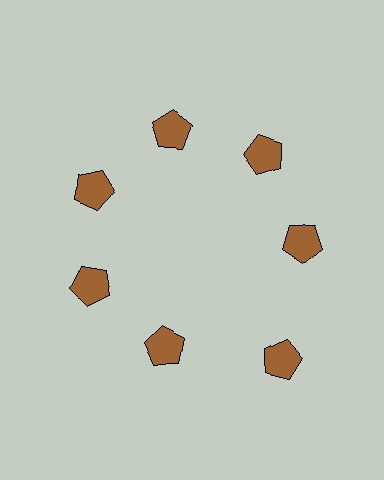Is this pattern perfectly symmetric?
No. The 7 brown pentagons are arranged in a ring, but one element near the 5 o'clock position is pushed outward from the center, breaking the 7-fold rotational symmetry.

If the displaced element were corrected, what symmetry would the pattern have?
It would have 7-fold rotational symmetry — the pattern would map onto itself every 51 degrees.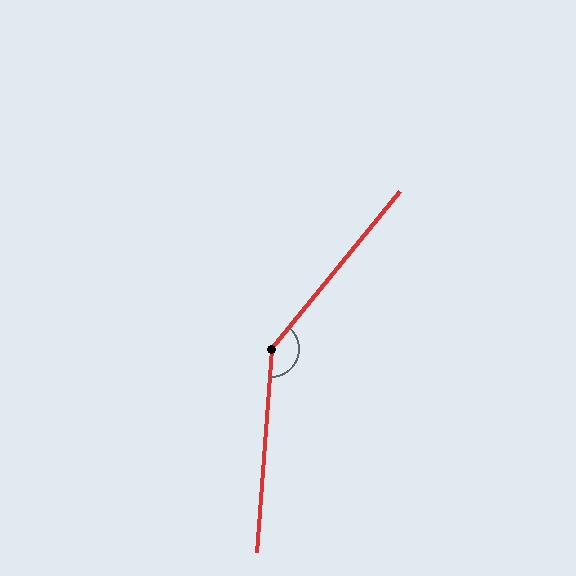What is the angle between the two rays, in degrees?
Approximately 145 degrees.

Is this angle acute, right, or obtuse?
It is obtuse.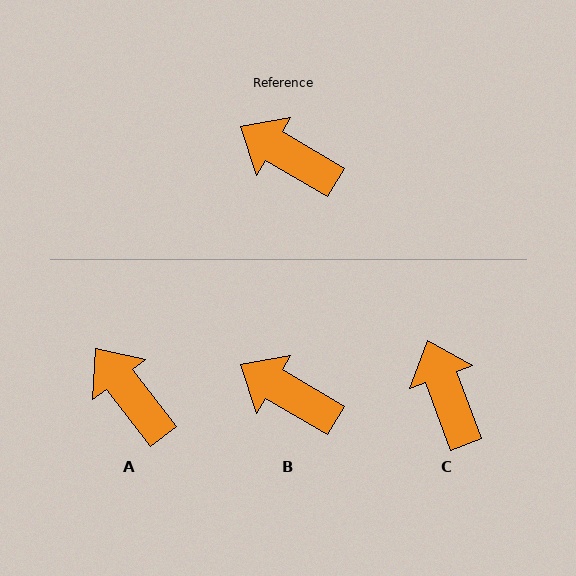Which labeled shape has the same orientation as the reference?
B.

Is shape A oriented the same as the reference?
No, it is off by about 22 degrees.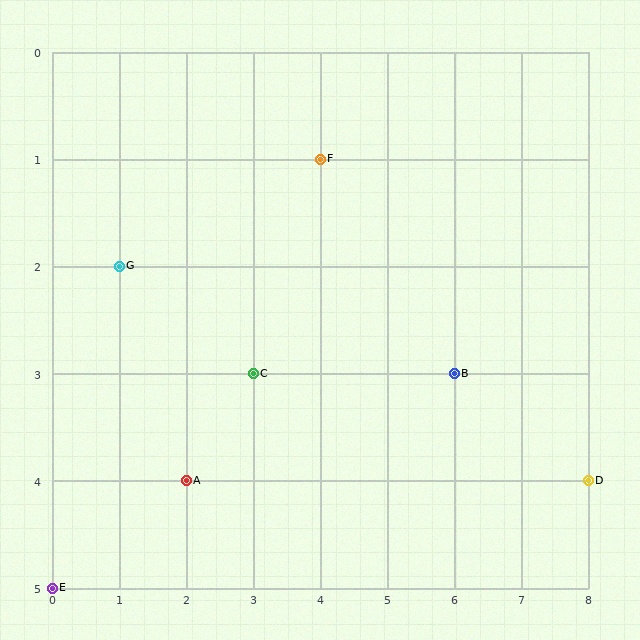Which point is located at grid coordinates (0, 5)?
Point E is at (0, 5).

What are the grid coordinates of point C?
Point C is at grid coordinates (3, 3).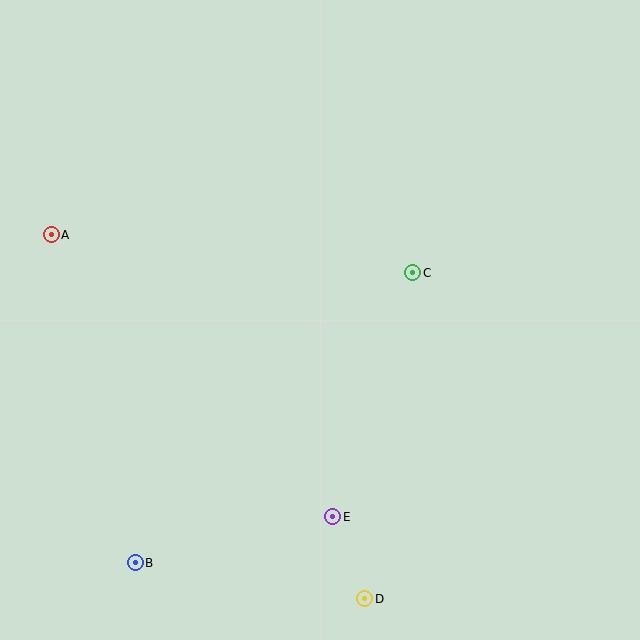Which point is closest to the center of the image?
Point C at (413, 273) is closest to the center.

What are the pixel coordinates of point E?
Point E is at (333, 517).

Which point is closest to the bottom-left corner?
Point B is closest to the bottom-left corner.